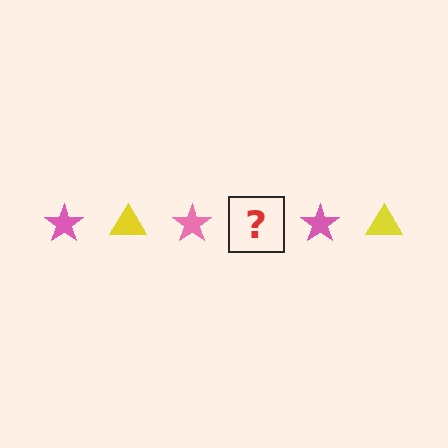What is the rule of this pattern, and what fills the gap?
The rule is that the pattern alternates between pink star and yellow triangle. The gap should be filled with a yellow triangle.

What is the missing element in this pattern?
The missing element is a yellow triangle.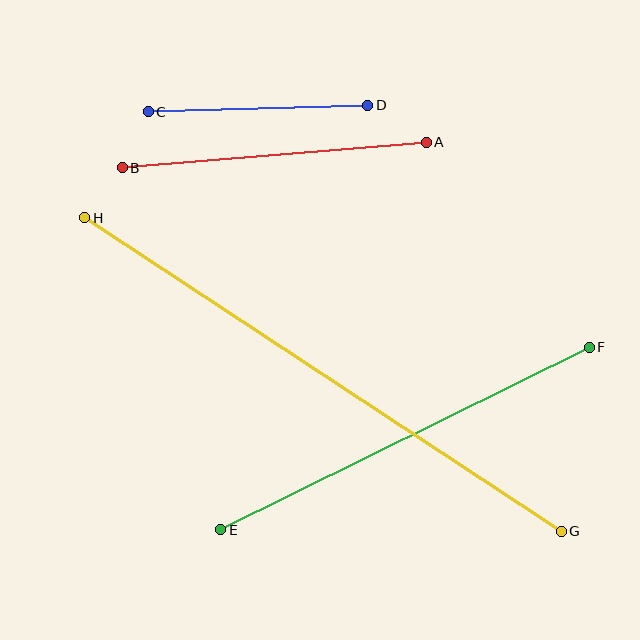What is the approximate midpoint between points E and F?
The midpoint is at approximately (405, 439) pixels.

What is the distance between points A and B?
The distance is approximately 305 pixels.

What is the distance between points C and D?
The distance is approximately 219 pixels.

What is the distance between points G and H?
The distance is approximately 570 pixels.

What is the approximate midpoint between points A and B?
The midpoint is at approximately (274, 155) pixels.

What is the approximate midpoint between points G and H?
The midpoint is at approximately (323, 374) pixels.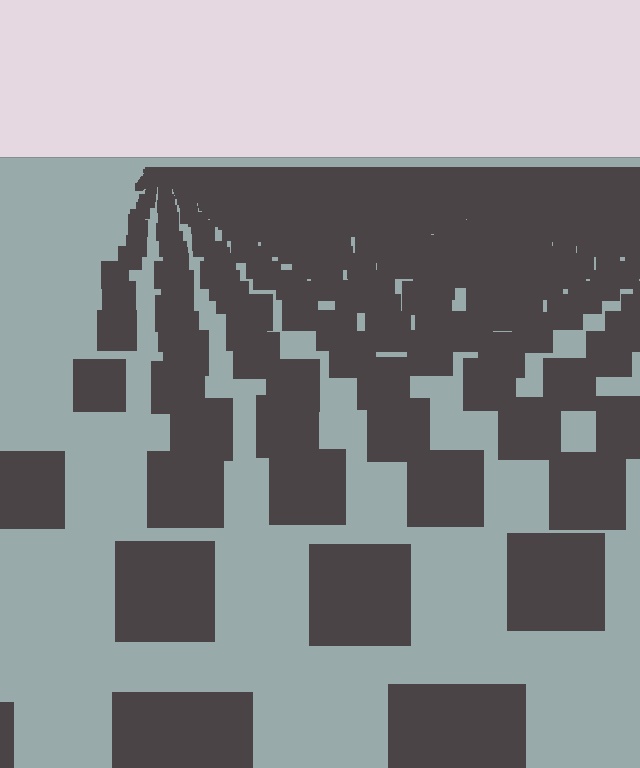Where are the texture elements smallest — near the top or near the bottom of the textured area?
Near the top.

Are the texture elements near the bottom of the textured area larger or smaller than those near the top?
Larger. Near the bottom, elements are closer to the viewer and appear at a bigger on-screen size.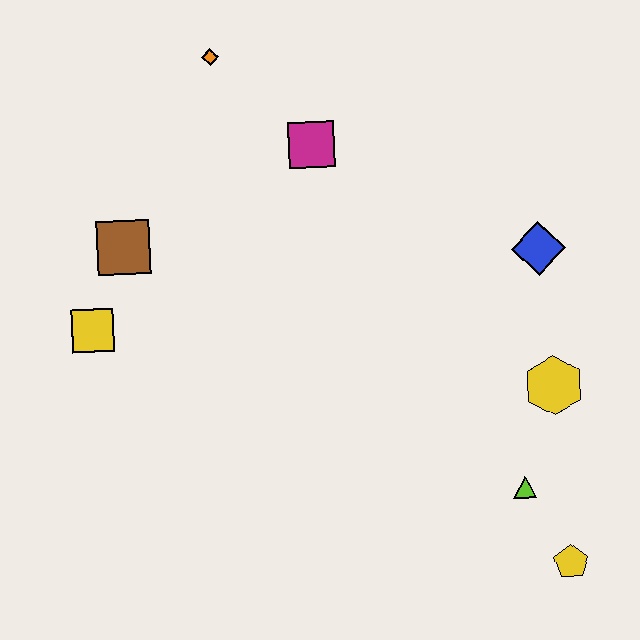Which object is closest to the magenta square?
The orange diamond is closest to the magenta square.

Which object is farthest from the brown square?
The yellow pentagon is farthest from the brown square.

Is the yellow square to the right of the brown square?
No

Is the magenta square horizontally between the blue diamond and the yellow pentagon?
No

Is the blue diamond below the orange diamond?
Yes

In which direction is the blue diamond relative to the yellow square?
The blue diamond is to the right of the yellow square.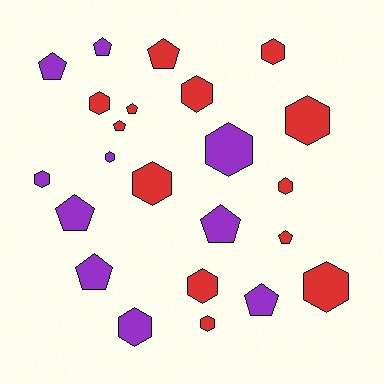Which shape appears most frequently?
Hexagon, with 13 objects.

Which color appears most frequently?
Red, with 13 objects.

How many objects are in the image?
There are 23 objects.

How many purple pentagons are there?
There are 6 purple pentagons.